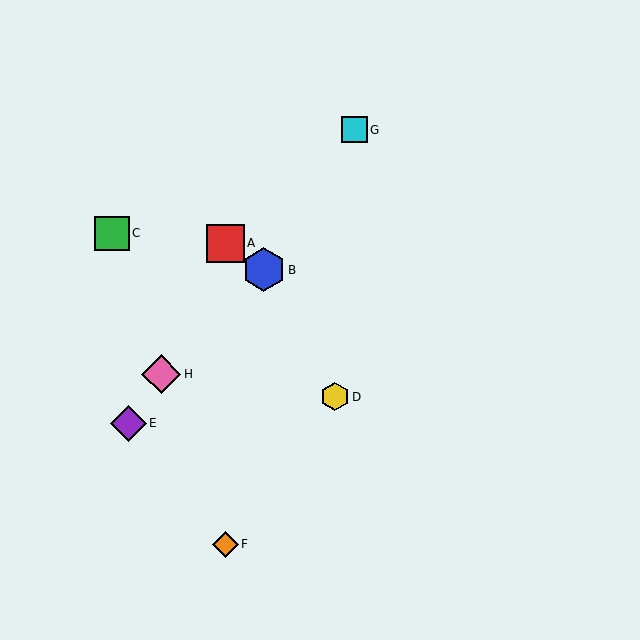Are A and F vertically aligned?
Yes, both are at x≈225.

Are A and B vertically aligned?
No, A is at x≈225 and B is at x≈264.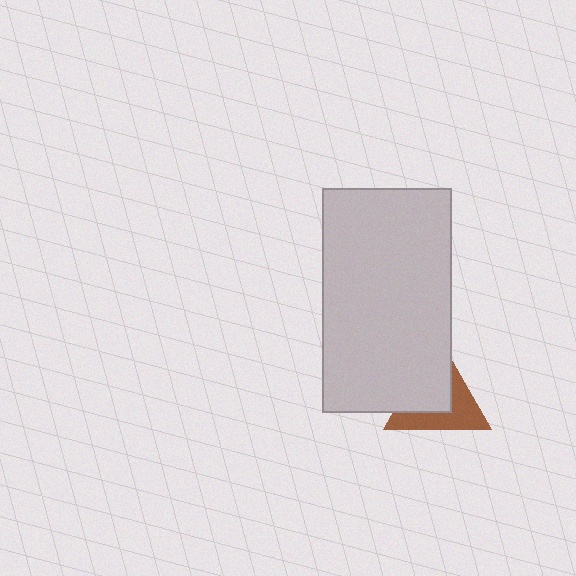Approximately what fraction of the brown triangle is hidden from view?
Roughly 53% of the brown triangle is hidden behind the light gray rectangle.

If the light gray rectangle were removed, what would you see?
You would see the complete brown triangle.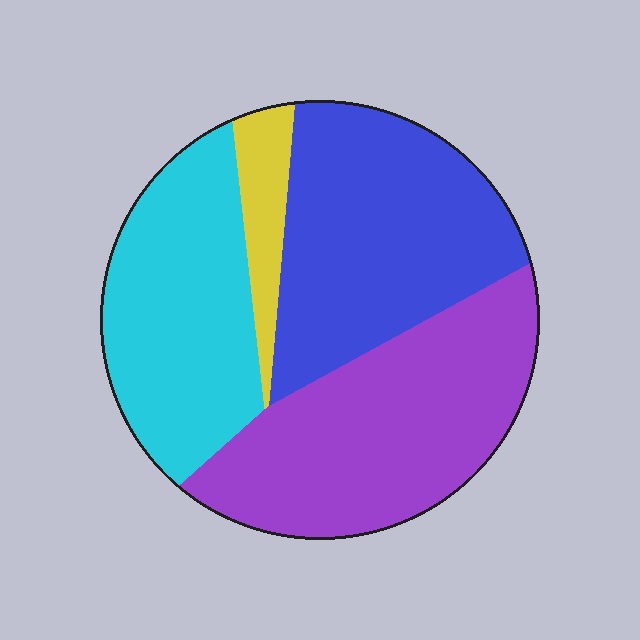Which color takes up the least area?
Yellow, at roughly 5%.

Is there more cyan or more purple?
Purple.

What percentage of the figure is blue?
Blue takes up between a quarter and a half of the figure.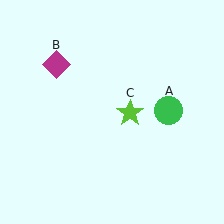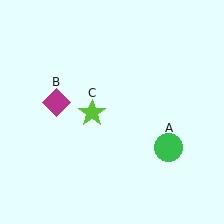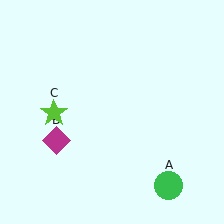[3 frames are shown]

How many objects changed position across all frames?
3 objects changed position: green circle (object A), magenta diamond (object B), lime star (object C).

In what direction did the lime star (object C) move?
The lime star (object C) moved left.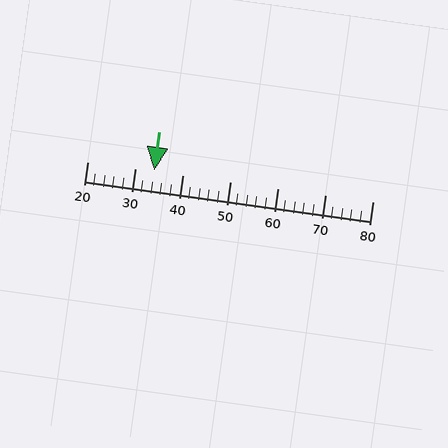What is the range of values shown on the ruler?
The ruler shows values from 20 to 80.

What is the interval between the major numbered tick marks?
The major tick marks are spaced 10 units apart.